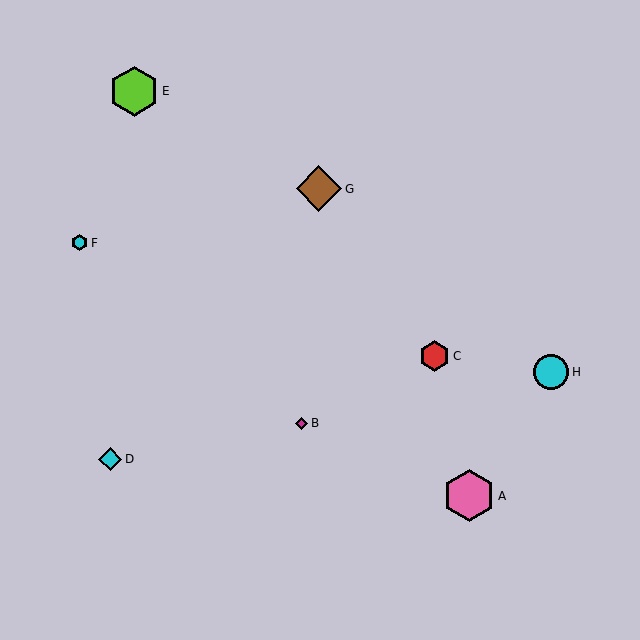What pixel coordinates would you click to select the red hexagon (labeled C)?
Click at (434, 356) to select the red hexagon C.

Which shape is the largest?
The pink hexagon (labeled A) is the largest.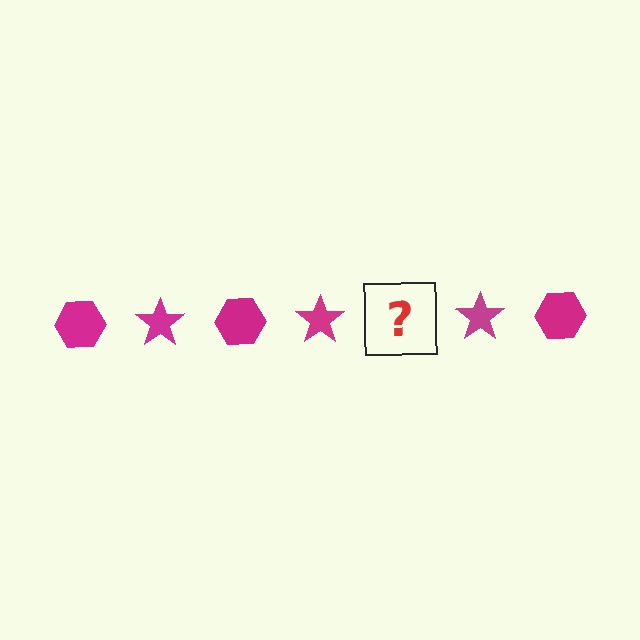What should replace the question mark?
The question mark should be replaced with a magenta hexagon.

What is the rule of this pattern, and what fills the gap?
The rule is that the pattern cycles through hexagon, star shapes in magenta. The gap should be filled with a magenta hexagon.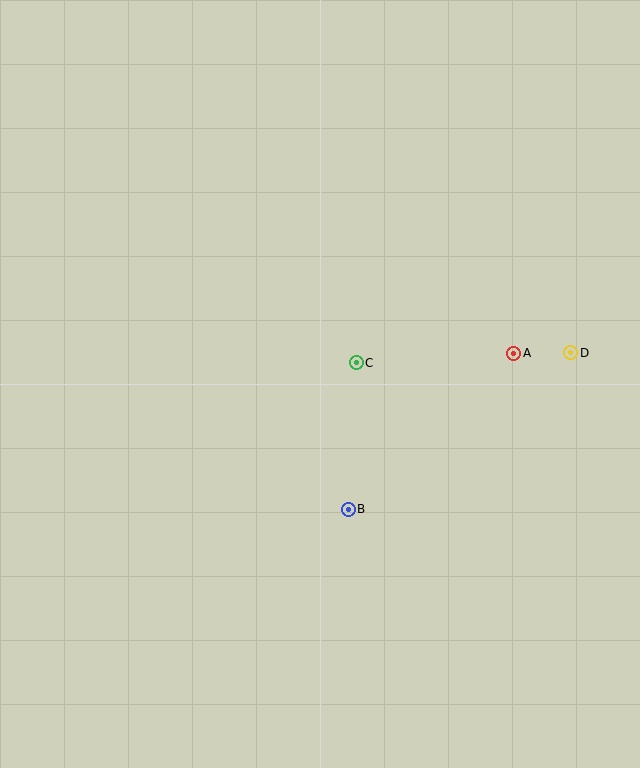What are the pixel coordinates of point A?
Point A is at (514, 353).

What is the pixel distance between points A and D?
The distance between A and D is 57 pixels.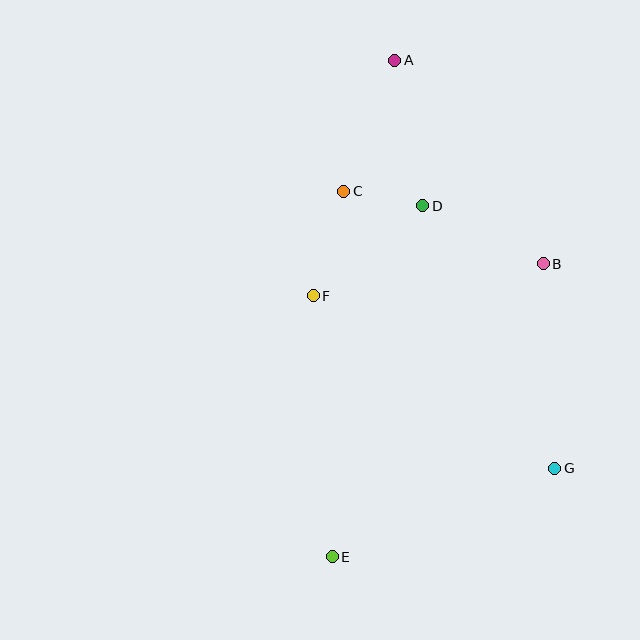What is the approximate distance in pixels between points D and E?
The distance between D and E is approximately 362 pixels.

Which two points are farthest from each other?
Points A and E are farthest from each other.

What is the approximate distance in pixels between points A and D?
The distance between A and D is approximately 148 pixels.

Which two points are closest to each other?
Points C and D are closest to each other.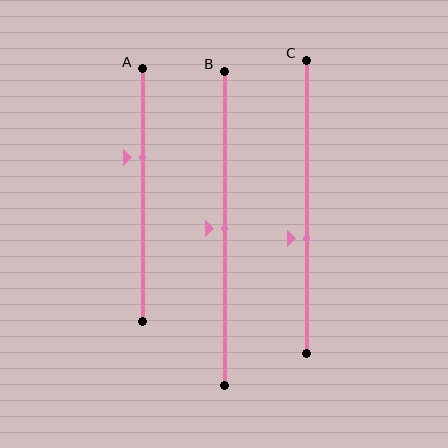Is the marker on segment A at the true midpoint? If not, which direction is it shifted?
No, the marker on segment A is shifted upward by about 15% of the segment length.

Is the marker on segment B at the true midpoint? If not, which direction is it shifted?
Yes, the marker on segment B is at the true midpoint.